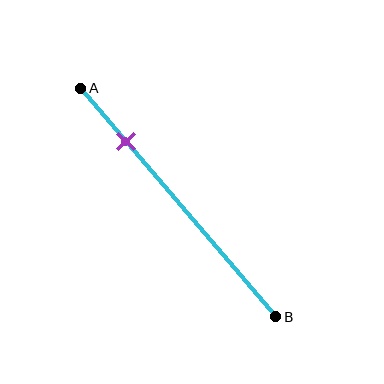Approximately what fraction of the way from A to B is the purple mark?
The purple mark is approximately 25% of the way from A to B.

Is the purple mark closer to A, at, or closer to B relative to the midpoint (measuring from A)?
The purple mark is closer to point A than the midpoint of segment AB.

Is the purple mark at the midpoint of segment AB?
No, the mark is at about 25% from A, not at the 50% midpoint.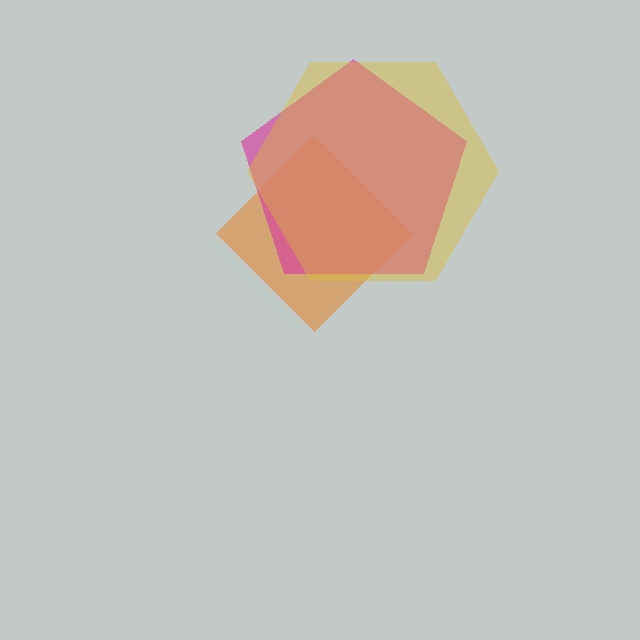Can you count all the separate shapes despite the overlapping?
Yes, there are 3 separate shapes.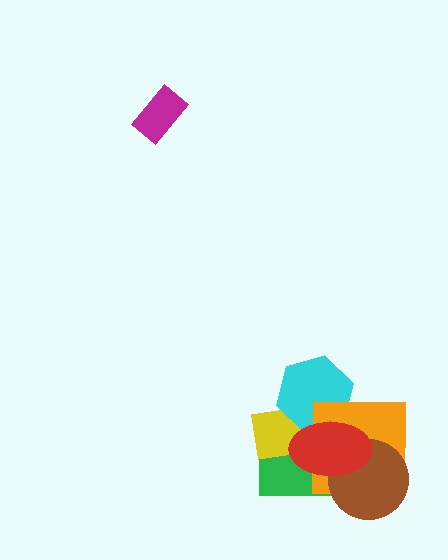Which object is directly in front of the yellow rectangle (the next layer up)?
The cyan hexagon is directly in front of the yellow rectangle.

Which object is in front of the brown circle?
The red ellipse is in front of the brown circle.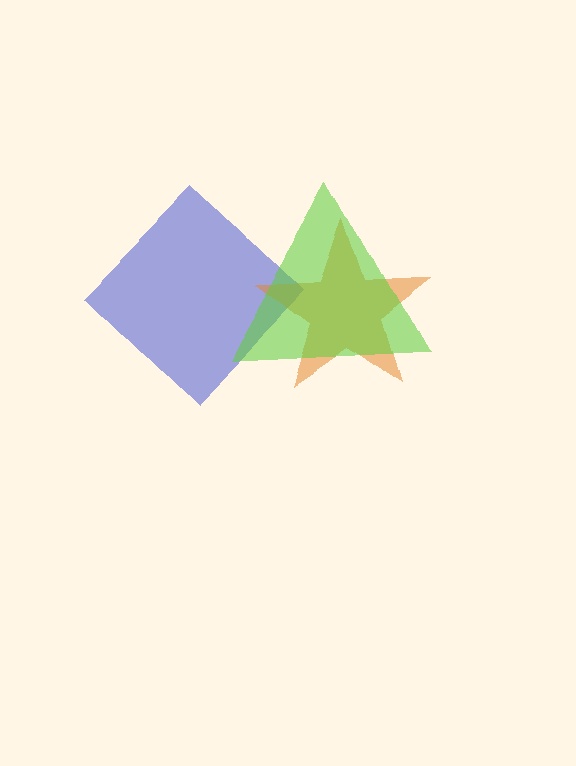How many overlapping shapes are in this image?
There are 3 overlapping shapes in the image.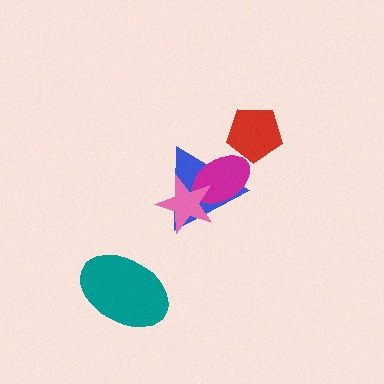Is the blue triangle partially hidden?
Yes, it is partially covered by another shape.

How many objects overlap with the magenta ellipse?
2 objects overlap with the magenta ellipse.